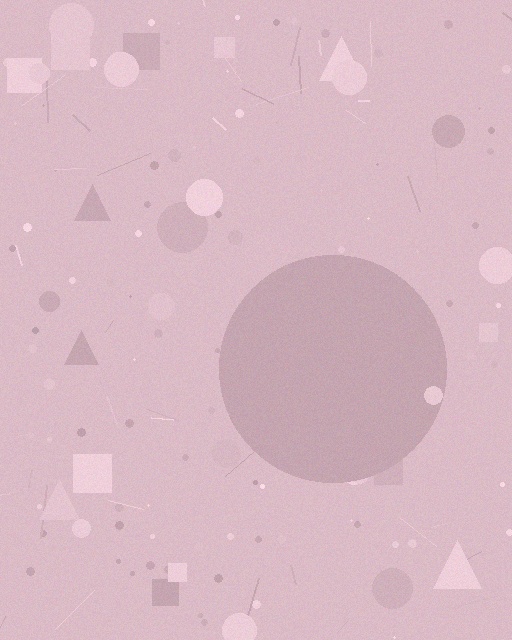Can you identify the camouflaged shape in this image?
The camouflaged shape is a circle.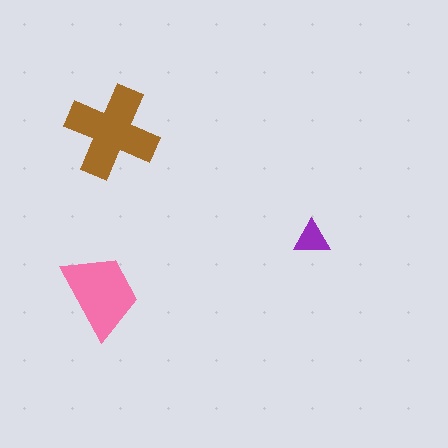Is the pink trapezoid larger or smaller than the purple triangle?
Larger.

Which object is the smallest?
The purple triangle.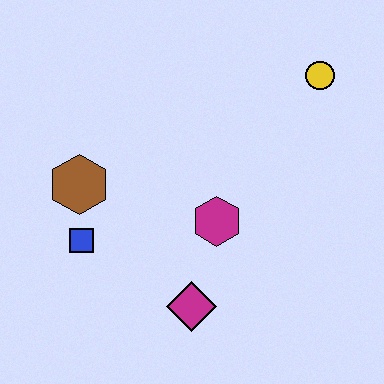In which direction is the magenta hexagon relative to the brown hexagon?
The magenta hexagon is to the right of the brown hexagon.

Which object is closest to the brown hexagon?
The blue square is closest to the brown hexagon.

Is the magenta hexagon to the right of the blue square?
Yes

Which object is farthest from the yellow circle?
The blue square is farthest from the yellow circle.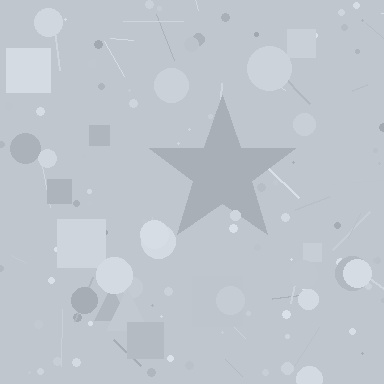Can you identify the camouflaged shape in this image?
The camouflaged shape is a star.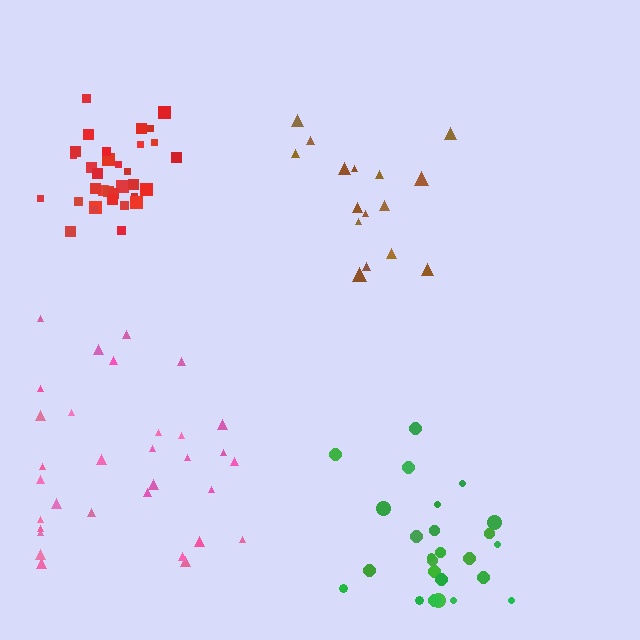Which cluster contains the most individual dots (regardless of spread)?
Red (33).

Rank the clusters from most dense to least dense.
red, green, brown, pink.